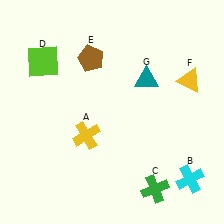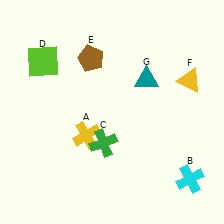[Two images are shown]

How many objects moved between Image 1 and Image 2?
1 object moved between the two images.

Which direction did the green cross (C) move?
The green cross (C) moved left.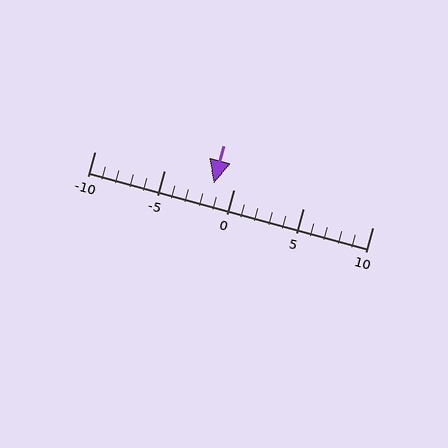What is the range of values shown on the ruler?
The ruler shows values from -10 to 10.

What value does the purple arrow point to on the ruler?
The purple arrow points to approximately -1.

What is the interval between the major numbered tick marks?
The major tick marks are spaced 5 units apart.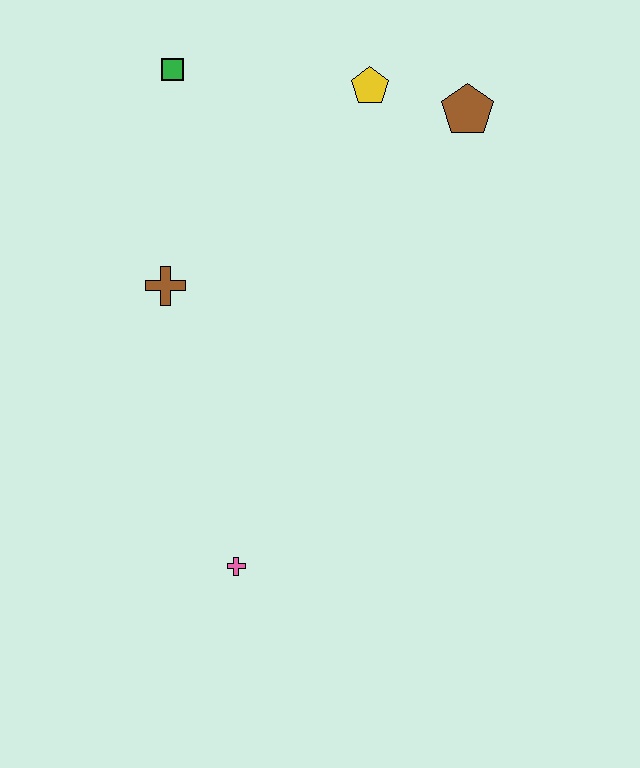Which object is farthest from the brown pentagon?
The pink cross is farthest from the brown pentagon.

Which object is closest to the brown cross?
The green square is closest to the brown cross.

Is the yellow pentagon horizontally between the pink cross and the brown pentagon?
Yes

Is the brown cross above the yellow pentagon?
No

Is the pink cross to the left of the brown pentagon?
Yes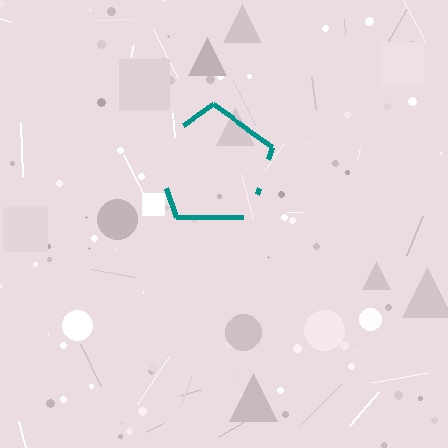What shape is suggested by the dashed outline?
The dashed outline suggests a pentagon.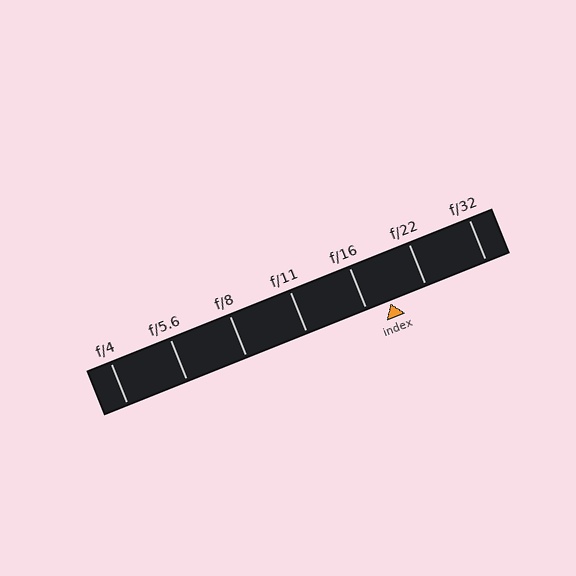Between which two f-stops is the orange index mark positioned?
The index mark is between f/16 and f/22.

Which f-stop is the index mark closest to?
The index mark is closest to f/16.